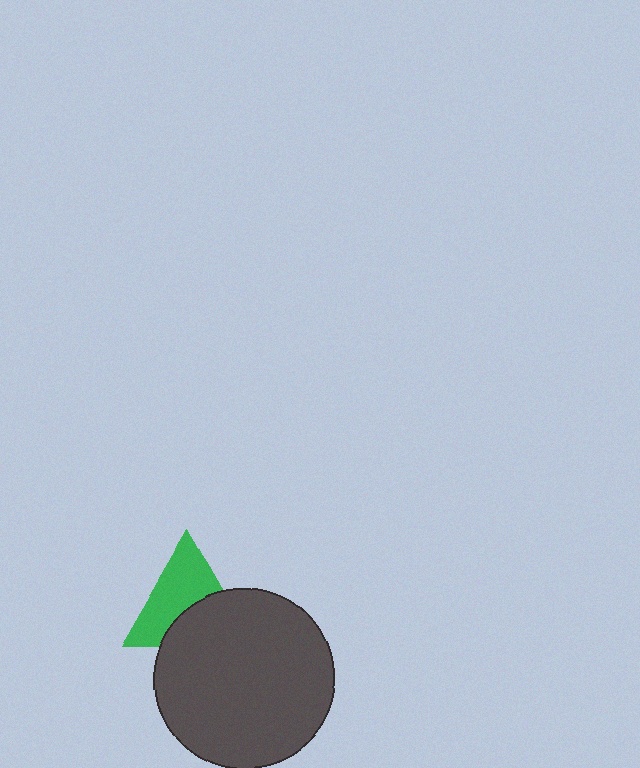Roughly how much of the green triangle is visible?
About half of it is visible (roughly 58%).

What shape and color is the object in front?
The object in front is a dark gray circle.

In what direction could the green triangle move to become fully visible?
The green triangle could move up. That would shift it out from behind the dark gray circle entirely.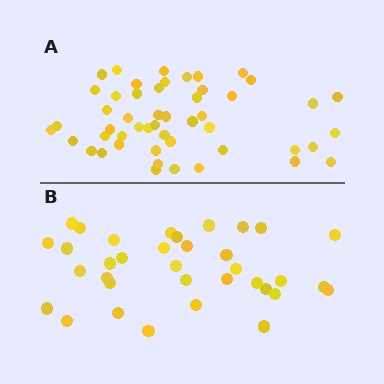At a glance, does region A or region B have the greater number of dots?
Region A (the top region) has more dots.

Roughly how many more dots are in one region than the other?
Region A has approximately 15 more dots than region B.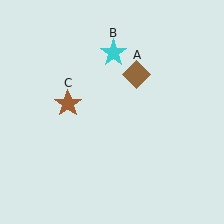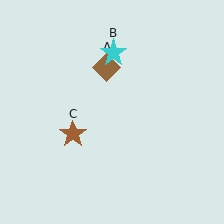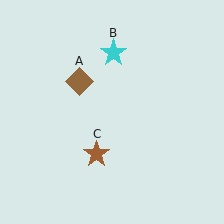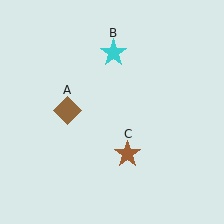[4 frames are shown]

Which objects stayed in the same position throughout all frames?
Cyan star (object B) remained stationary.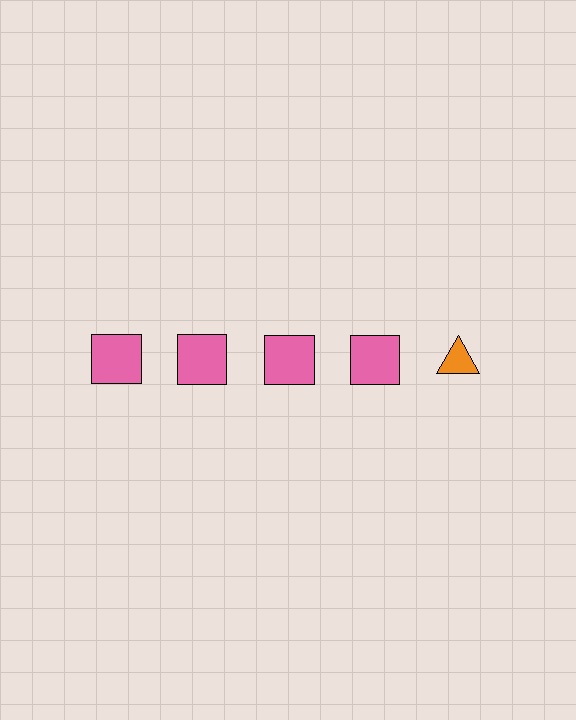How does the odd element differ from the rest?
It differs in both color (orange instead of pink) and shape (triangle instead of square).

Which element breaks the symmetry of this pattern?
The orange triangle in the top row, rightmost column breaks the symmetry. All other shapes are pink squares.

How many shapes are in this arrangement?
There are 5 shapes arranged in a grid pattern.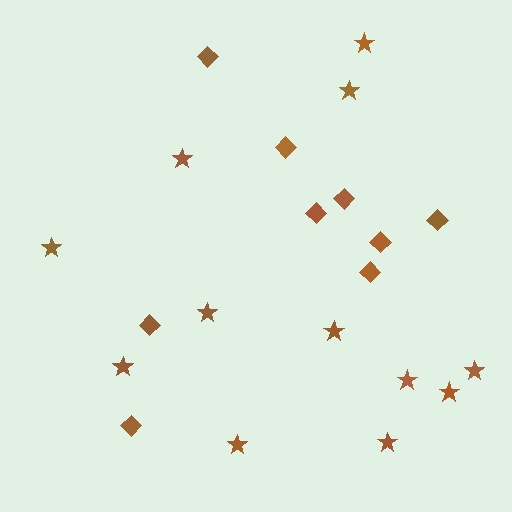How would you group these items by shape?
There are 2 groups: one group of stars (12) and one group of diamonds (9).